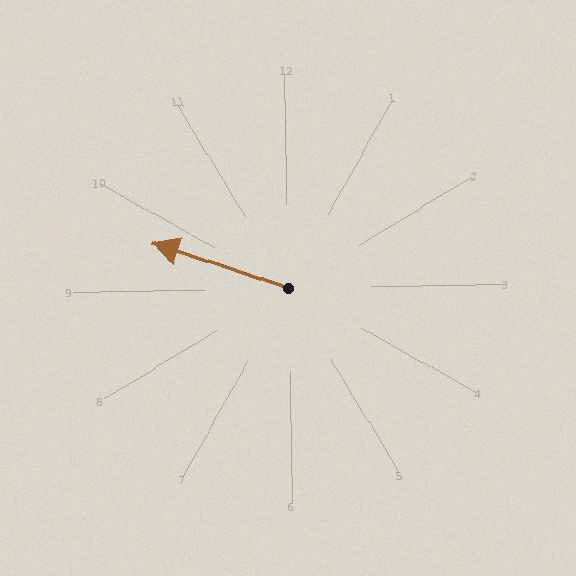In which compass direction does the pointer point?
West.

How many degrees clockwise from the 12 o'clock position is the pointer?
Approximately 290 degrees.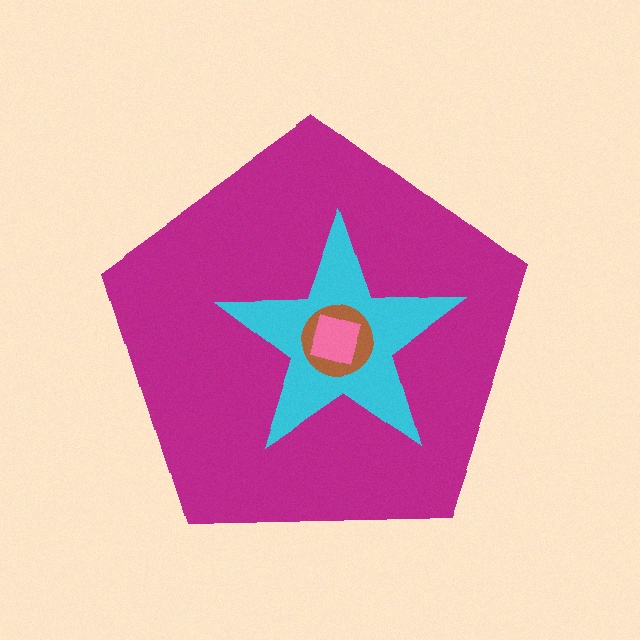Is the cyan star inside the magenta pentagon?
Yes.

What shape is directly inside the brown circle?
The pink square.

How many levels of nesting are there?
4.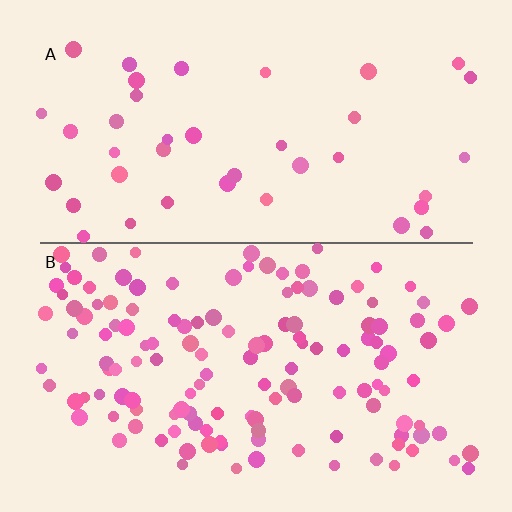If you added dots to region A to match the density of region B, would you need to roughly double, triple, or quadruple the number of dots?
Approximately triple.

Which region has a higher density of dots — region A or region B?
B (the bottom).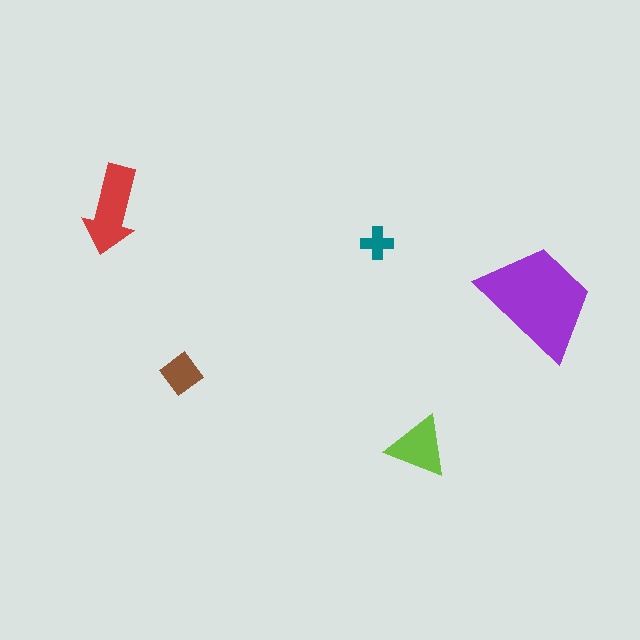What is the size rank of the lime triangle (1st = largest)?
3rd.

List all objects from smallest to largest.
The teal cross, the brown diamond, the lime triangle, the red arrow, the purple trapezoid.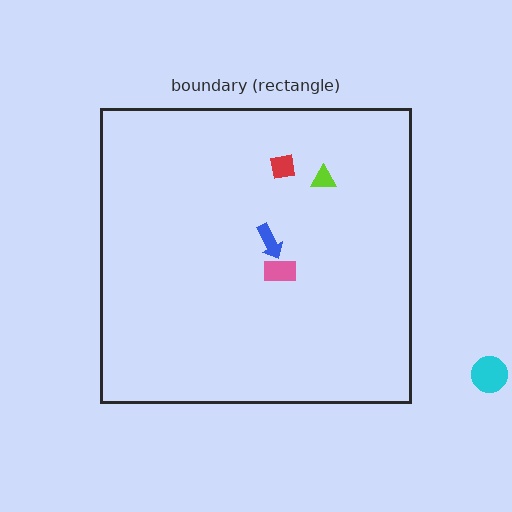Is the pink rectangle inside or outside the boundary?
Inside.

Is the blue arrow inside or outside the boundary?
Inside.